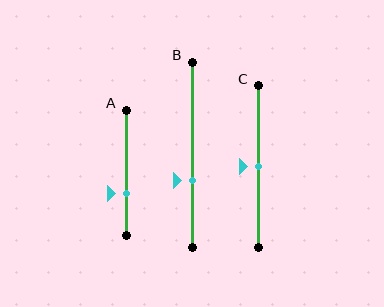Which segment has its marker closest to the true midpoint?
Segment C has its marker closest to the true midpoint.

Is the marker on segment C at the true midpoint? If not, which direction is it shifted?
Yes, the marker on segment C is at the true midpoint.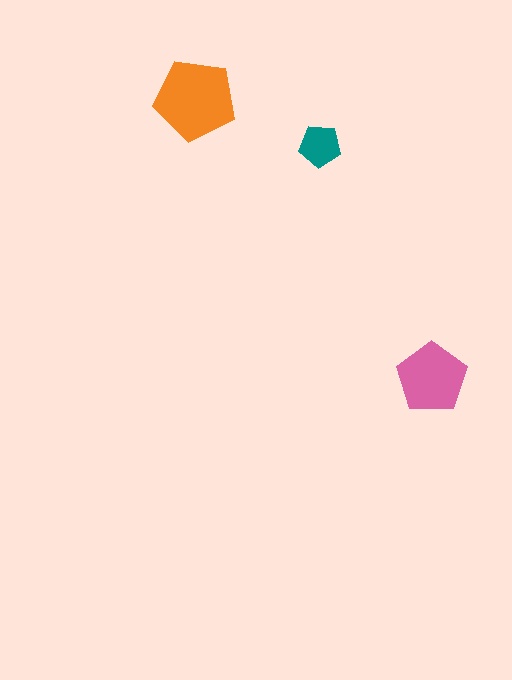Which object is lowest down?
The pink pentagon is bottommost.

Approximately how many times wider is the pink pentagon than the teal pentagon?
About 1.5 times wider.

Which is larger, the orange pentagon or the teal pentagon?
The orange one.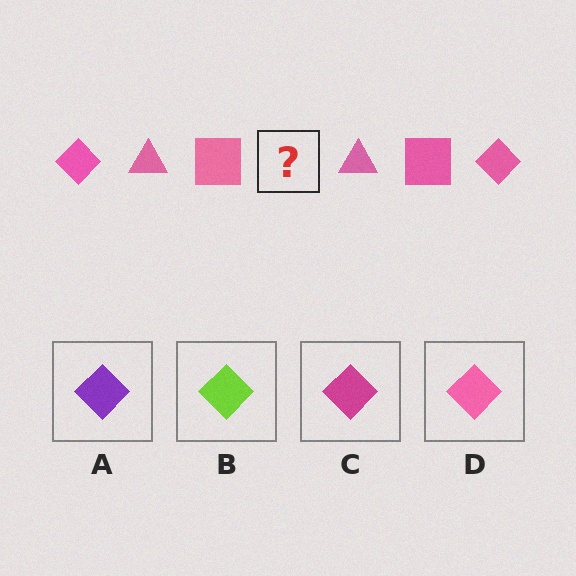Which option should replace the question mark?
Option D.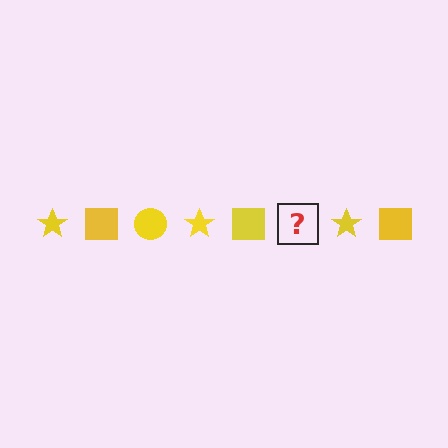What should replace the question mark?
The question mark should be replaced with a yellow circle.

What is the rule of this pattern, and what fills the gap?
The rule is that the pattern cycles through star, square, circle shapes in yellow. The gap should be filled with a yellow circle.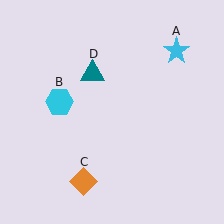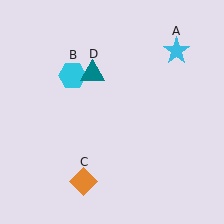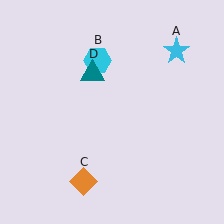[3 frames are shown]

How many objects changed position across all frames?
1 object changed position: cyan hexagon (object B).